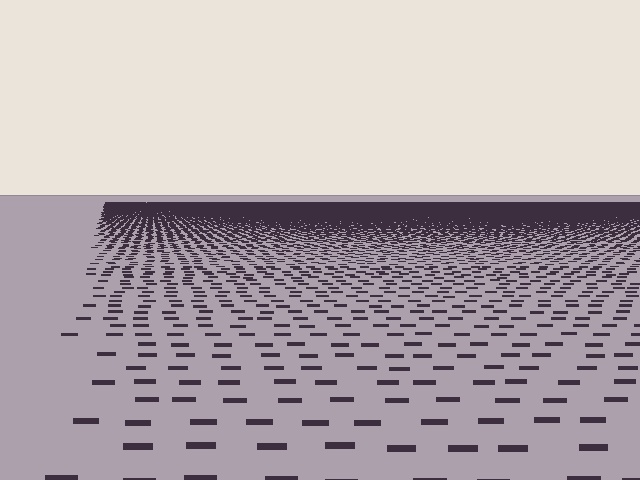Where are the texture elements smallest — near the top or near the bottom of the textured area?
Near the top.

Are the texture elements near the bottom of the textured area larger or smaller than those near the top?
Larger. Near the bottom, elements are closer to the viewer and appear at a bigger on-screen size.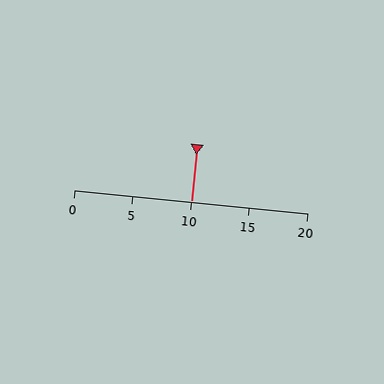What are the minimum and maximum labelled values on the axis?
The axis runs from 0 to 20.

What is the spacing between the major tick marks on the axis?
The major ticks are spaced 5 apart.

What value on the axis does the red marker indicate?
The marker indicates approximately 10.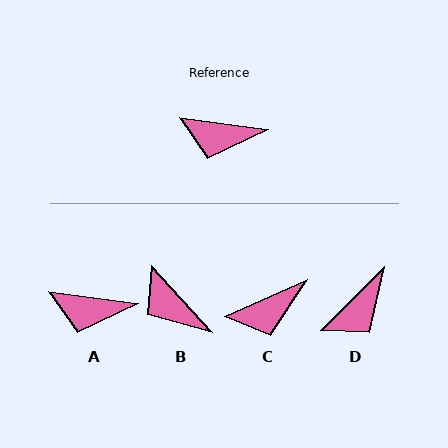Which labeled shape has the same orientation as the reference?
A.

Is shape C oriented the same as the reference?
No, it is off by about 32 degrees.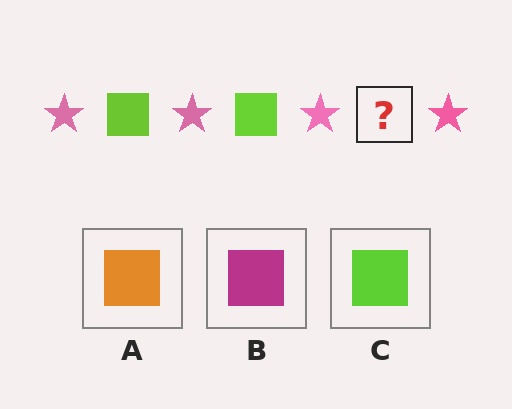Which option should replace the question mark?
Option C.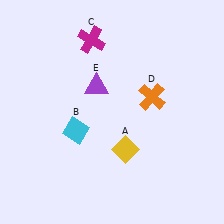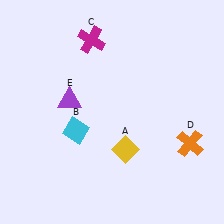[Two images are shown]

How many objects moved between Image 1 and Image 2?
2 objects moved between the two images.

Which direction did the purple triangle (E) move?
The purple triangle (E) moved left.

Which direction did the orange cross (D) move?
The orange cross (D) moved down.